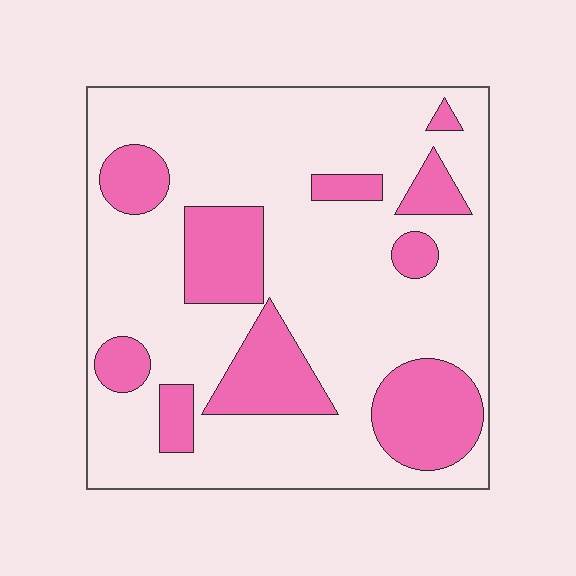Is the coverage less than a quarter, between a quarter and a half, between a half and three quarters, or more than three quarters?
Between a quarter and a half.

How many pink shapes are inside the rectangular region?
10.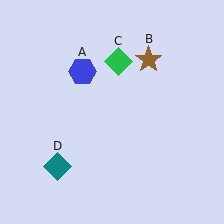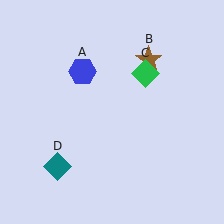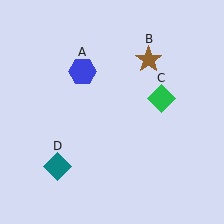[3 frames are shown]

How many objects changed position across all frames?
1 object changed position: green diamond (object C).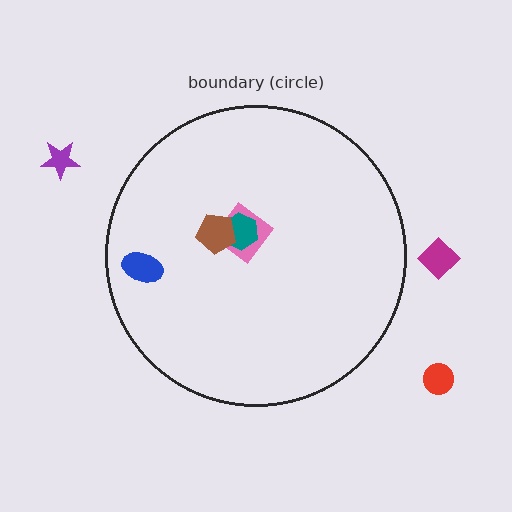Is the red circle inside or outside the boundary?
Outside.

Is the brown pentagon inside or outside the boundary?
Inside.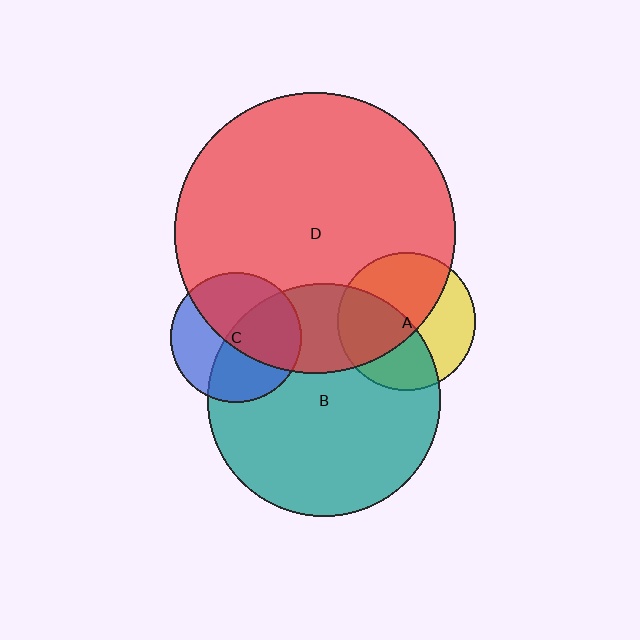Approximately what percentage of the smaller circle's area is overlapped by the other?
Approximately 50%.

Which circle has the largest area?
Circle D (red).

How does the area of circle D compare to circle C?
Approximately 4.6 times.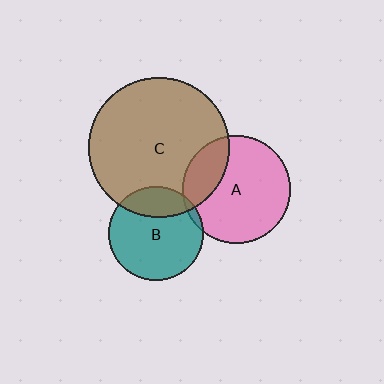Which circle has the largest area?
Circle C (brown).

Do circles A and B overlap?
Yes.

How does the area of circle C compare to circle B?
Approximately 2.2 times.